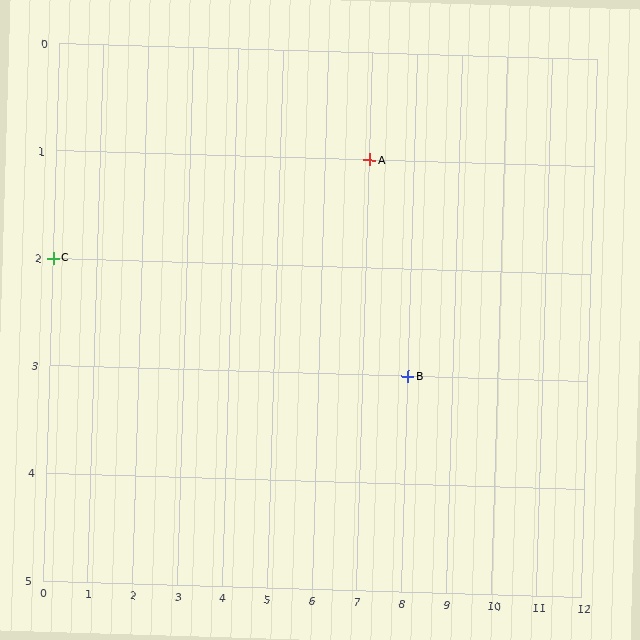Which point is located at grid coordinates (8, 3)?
Point B is at (8, 3).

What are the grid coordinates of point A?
Point A is at grid coordinates (7, 1).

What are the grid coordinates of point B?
Point B is at grid coordinates (8, 3).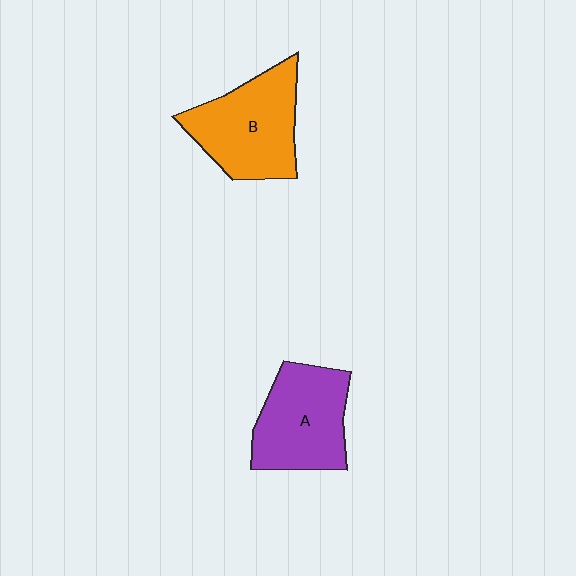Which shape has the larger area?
Shape B (orange).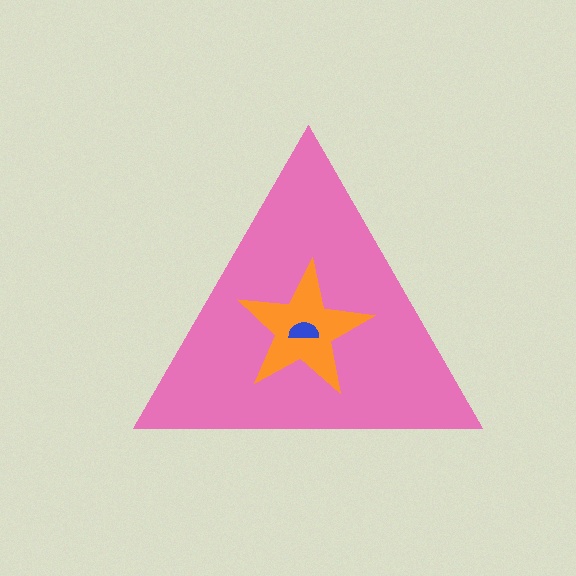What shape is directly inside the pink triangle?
The orange star.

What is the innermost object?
The blue semicircle.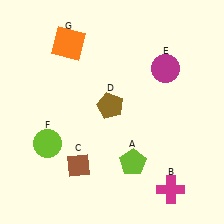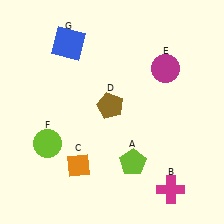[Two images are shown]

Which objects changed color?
C changed from brown to orange. G changed from orange to blue.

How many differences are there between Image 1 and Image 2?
There are 2 differences between the two images.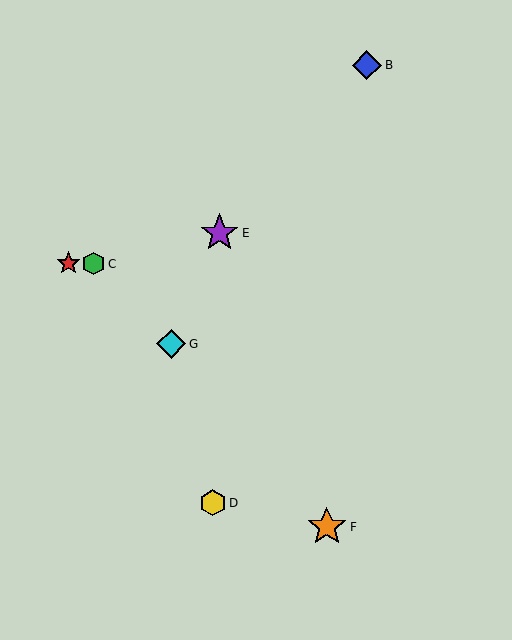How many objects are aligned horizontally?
2 objects (A, C) are aligned horizontally.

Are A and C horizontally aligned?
Yes, both are at y≈264.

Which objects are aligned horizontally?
Objects A, C are aligned horizontally.